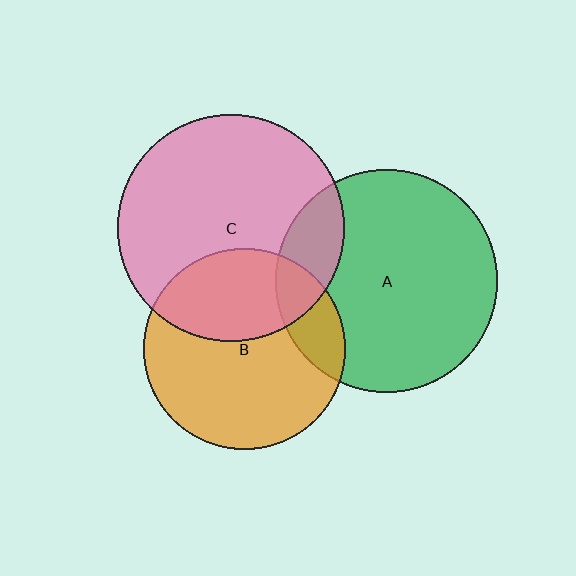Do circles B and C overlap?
Yes.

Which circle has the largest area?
Circle C (pink).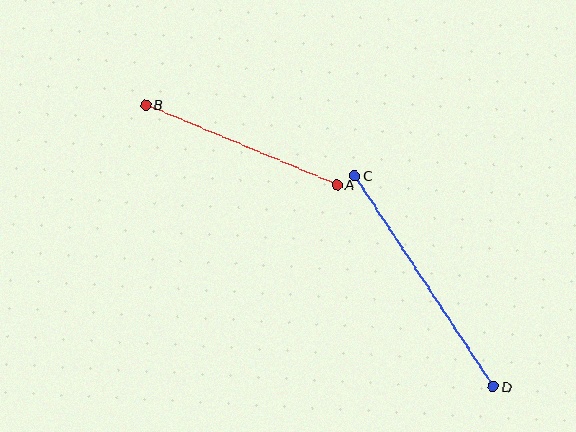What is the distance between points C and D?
The distance is approximately 252 pixels.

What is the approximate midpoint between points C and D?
The midpoint is at approximately (424, 281) pixels.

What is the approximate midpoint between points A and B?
The midpoint is at approximately (241, 145) pixels.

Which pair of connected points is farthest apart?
Points C and D are farthest apart.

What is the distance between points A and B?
The distance is approximately 207 pixels.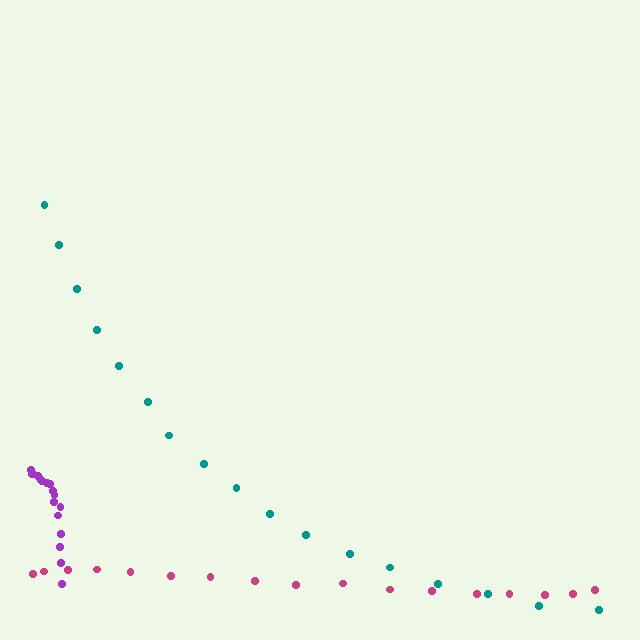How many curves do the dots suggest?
There are 3 distinct paths.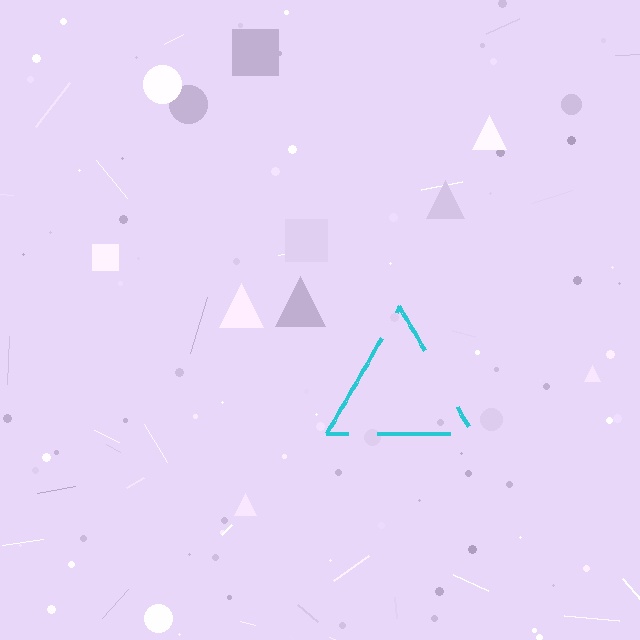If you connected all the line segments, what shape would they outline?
They would outline a triangle.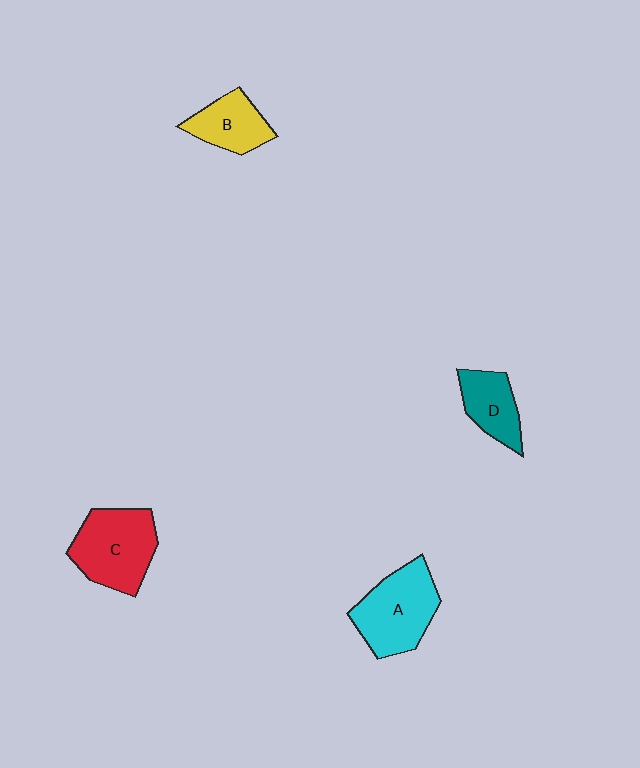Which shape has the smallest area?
Shape D (teal).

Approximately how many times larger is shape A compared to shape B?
Approximately 1.6 times.